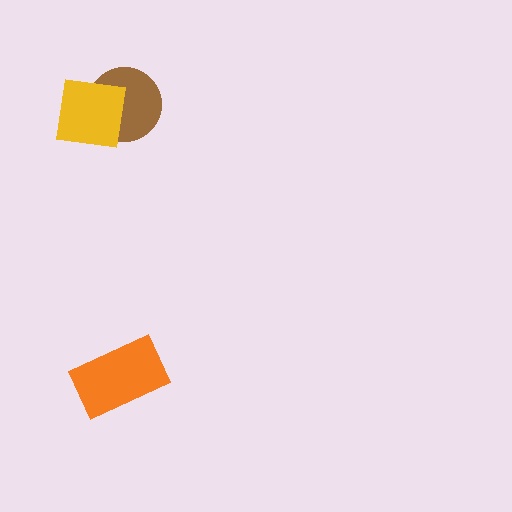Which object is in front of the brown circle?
The yellow square is in front of the brown circle.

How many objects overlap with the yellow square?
1 object overlaps with the yellow square.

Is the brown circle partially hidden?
Yes, it is partially covered by another shape.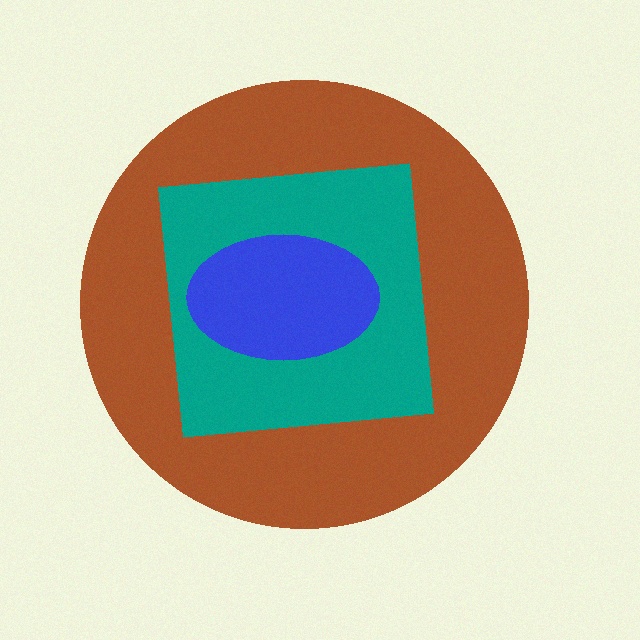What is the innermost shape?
The blue ellipse.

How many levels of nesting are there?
3.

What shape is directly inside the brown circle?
The teal square.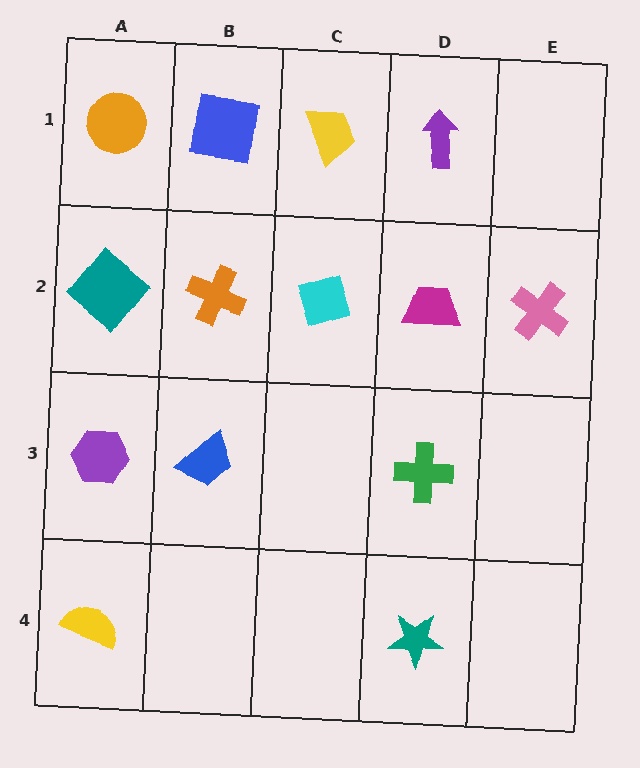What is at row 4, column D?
A teal star.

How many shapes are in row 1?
4 shapes.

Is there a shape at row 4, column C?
No, that cell is empty.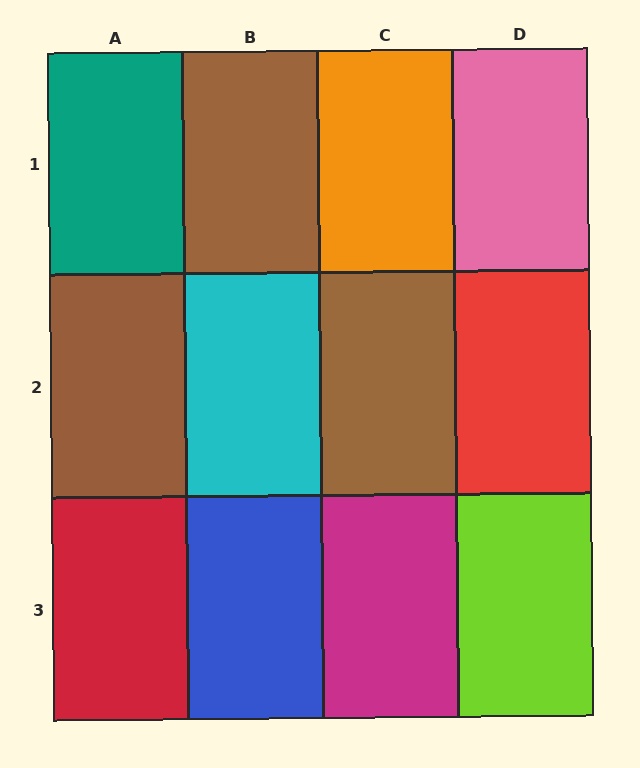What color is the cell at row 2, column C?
Brown.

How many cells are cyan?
1 cell is cyan.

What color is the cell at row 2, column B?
Cyan.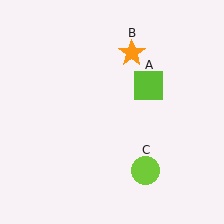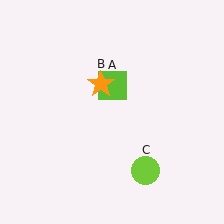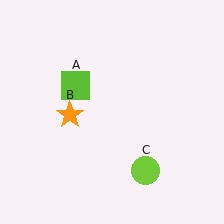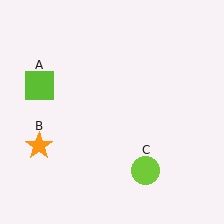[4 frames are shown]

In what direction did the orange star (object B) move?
The orange star (object B) moved down and to the left.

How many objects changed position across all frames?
2 objects changed position: lime square (object A), orange star (object B).